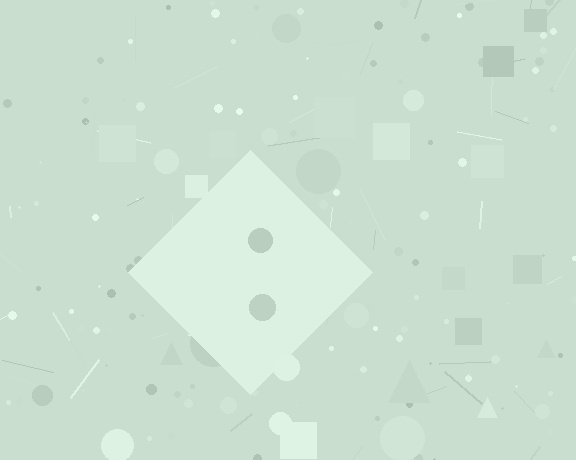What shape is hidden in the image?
A diamond is hidden in the image.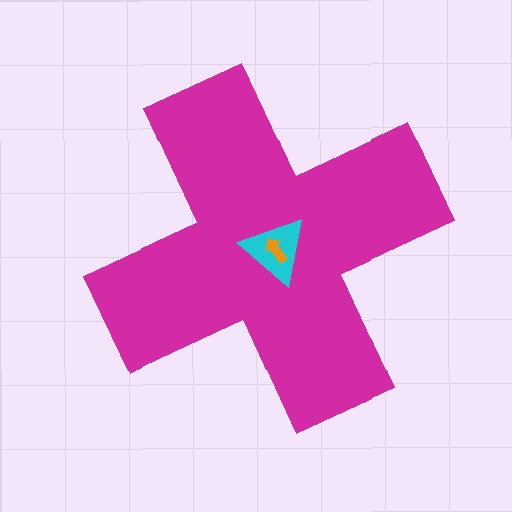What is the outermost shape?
The magenta cross.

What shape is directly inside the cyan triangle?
The orange arrow.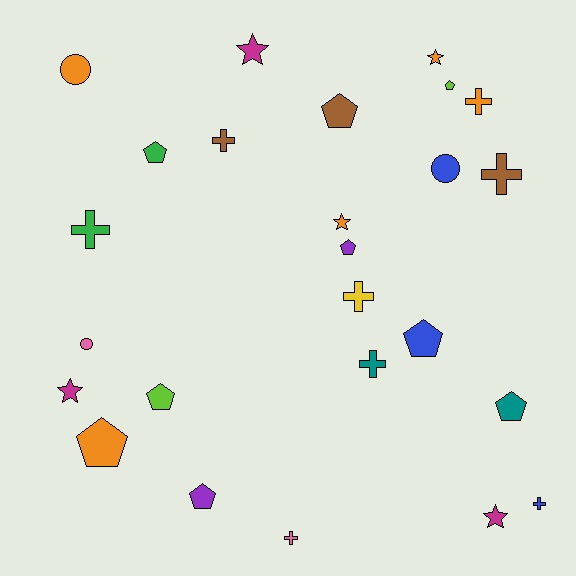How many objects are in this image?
There are 25 objects.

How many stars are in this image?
There are 5 stars.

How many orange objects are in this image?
There are 5 orange objects.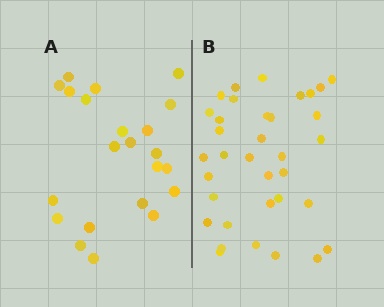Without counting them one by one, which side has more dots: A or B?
Region B (the right region) has more dots.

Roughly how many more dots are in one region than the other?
Region B has approximately 15 more dots than region A.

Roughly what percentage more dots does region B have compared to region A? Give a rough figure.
About 60% more.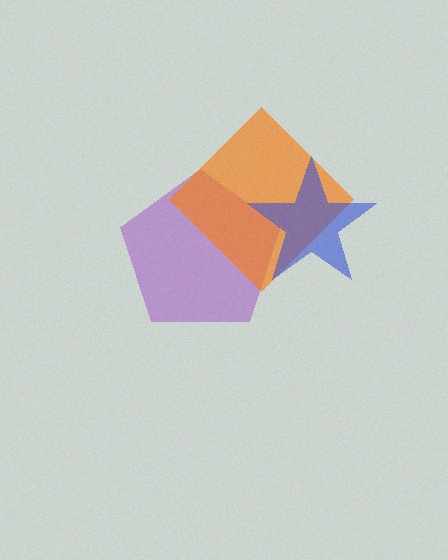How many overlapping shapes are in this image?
There are 3 overlapping shapes in the image.